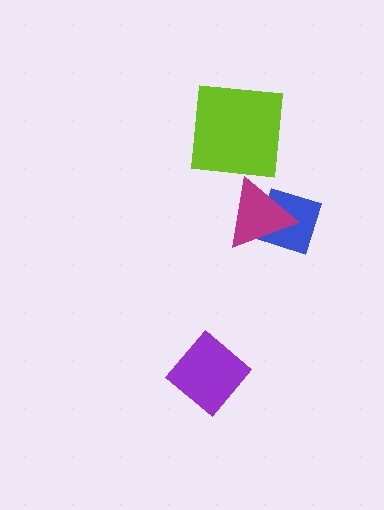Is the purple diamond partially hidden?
No, no other shape covers it.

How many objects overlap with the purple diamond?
0 objects overlap with the purple diamond.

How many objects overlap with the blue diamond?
1 object overlaps with the blue diamond.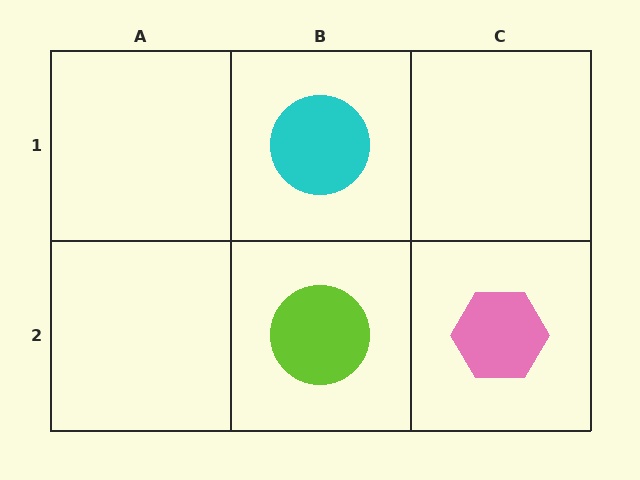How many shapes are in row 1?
1 shape.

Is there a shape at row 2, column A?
No, that cell is empty.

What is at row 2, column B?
A lime circle.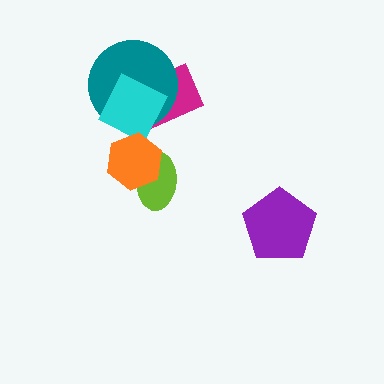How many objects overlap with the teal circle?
2 objects overlap with the teal circle.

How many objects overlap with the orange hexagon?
1 object overlaps with the orange hexagon.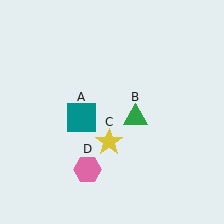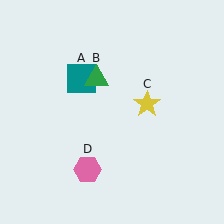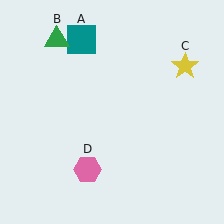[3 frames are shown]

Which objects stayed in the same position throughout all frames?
Pink hexagon (object D) remained stationary.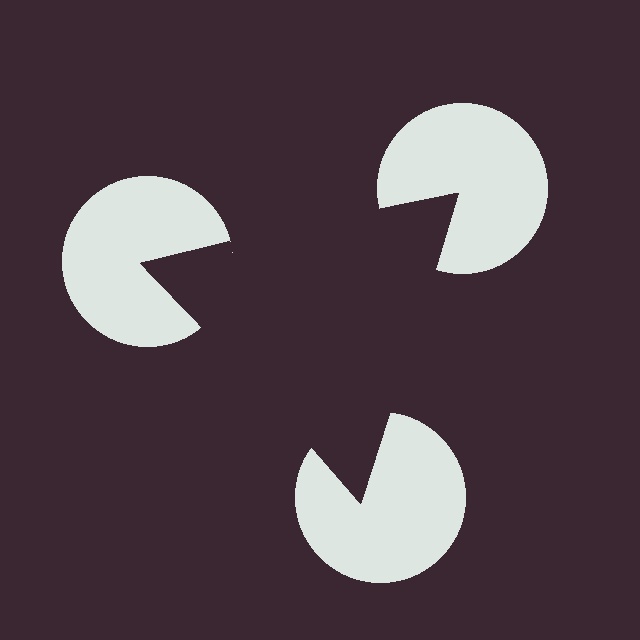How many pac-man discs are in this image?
There are 3 — one at each vertex of the illusory triangle.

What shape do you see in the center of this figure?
An illusory triangle — its edges are inferred from the aligned wedge cuts in the pac-man discs, not physically drawn.